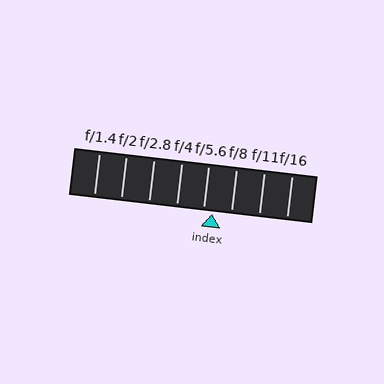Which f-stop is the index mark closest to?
The index mark is closest to f/5.6.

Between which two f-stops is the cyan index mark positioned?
The index mark is between f/5.6 and f/8.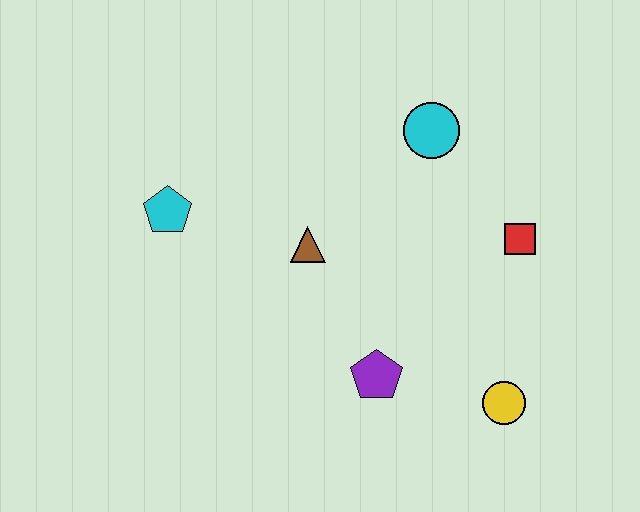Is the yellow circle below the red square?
Yes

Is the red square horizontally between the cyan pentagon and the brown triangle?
No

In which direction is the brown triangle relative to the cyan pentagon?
The brown triangle is to the right of the cyan pentagon.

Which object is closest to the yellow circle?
The purple pentagon is closest to the yellow circle.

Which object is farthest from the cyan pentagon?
The yellow circle is farthest from the cyan pentagon.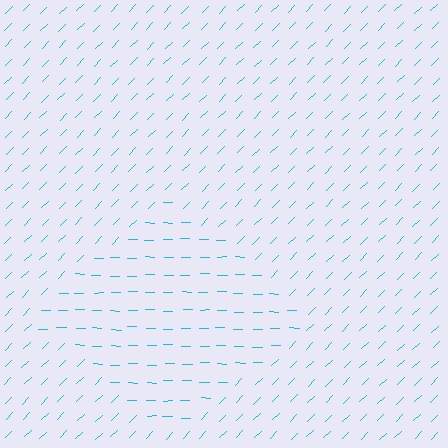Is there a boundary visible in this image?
Yes, there is a texture boundary formed by a change in line orientation.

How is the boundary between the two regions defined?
The boundary is defined purely by a change in line orientation (approximately 45 degrees difference). All lines are the same color and thickness.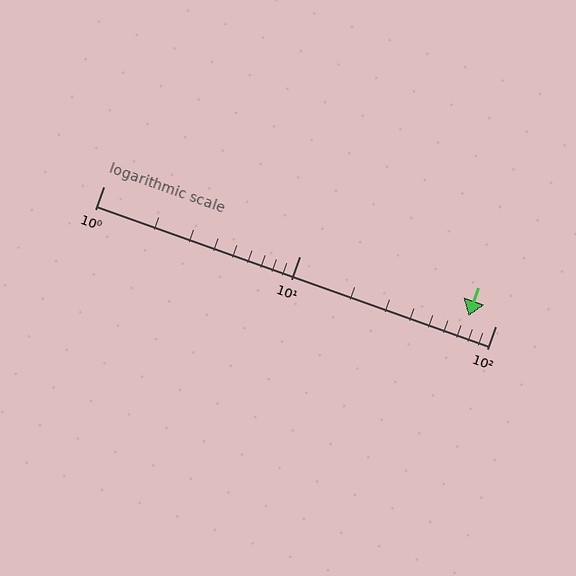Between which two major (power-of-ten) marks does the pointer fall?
The pointer is between 10 and 100.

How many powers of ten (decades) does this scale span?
The scale spans 2 decades, from 1 to 100.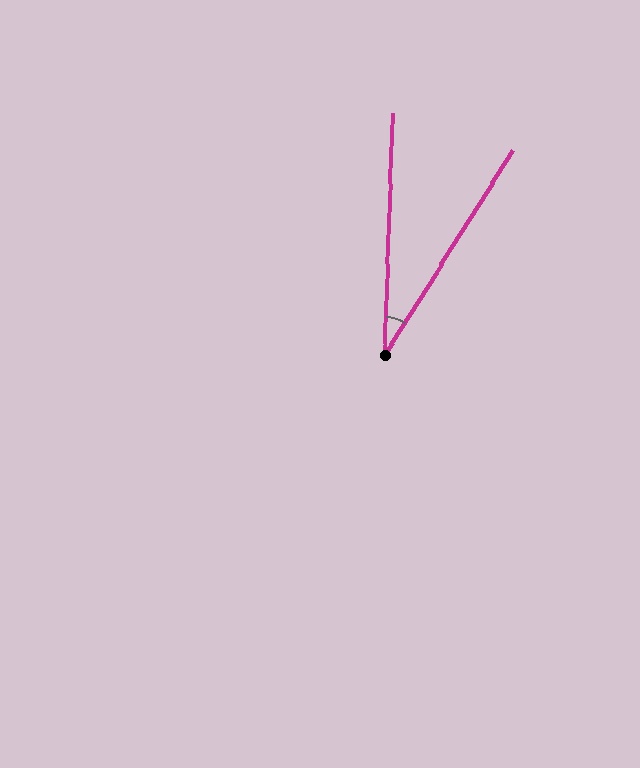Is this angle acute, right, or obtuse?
It is acute.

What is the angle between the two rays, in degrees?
Approximately 30 degrees.